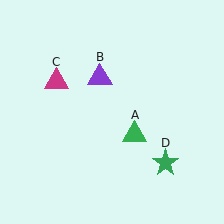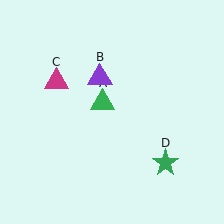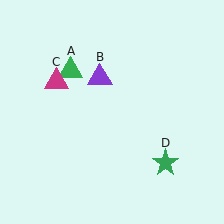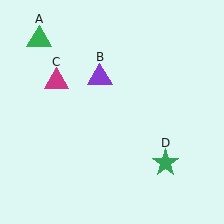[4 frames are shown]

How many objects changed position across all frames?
1 object changed position: green triangle (object A).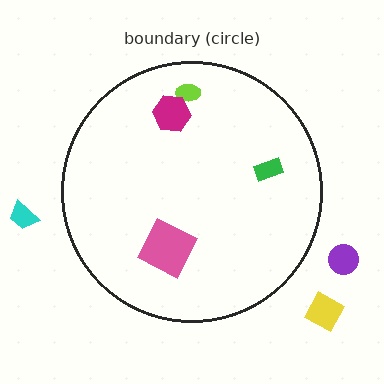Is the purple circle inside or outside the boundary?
Outside.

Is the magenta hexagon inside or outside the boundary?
Inside.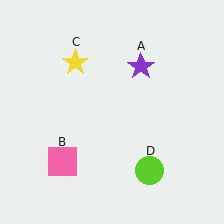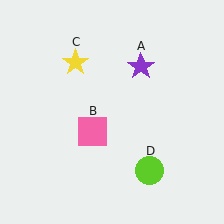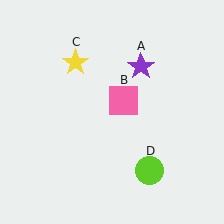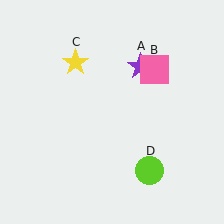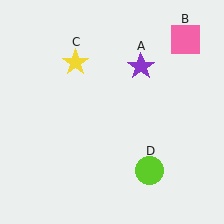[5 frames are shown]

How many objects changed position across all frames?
1 object changed position: pink square (object B).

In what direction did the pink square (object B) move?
The pink square (object B) moved up and to the right.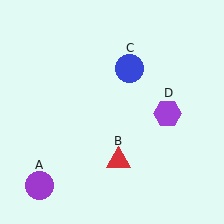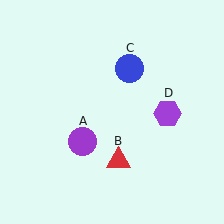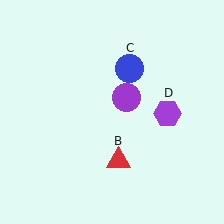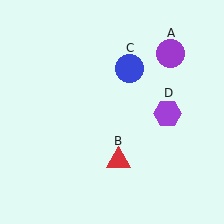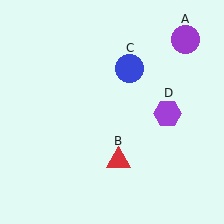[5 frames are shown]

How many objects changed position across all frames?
1 object changed position: purple circle (object A).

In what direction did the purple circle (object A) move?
The purple circle (object A) moved up and to the right.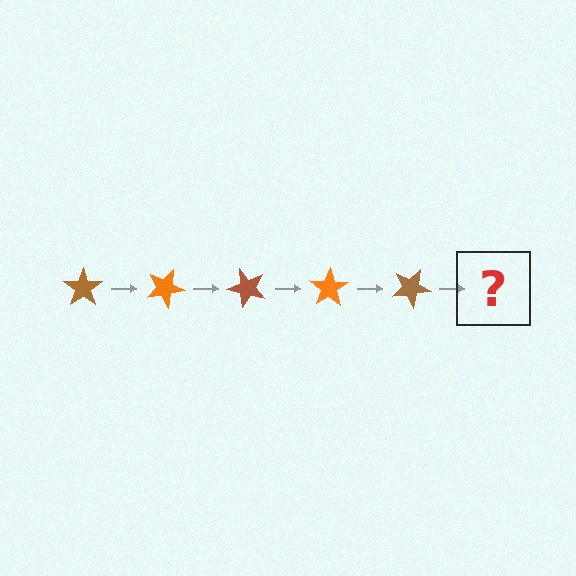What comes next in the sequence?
The next element should be an orange star, rotated 125 degrees from the start.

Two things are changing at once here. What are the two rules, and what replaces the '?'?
The two rules are that it rotates 25 degrees each step and the color cycles through brown and orange. The '?' should be an orange star, rotated 125 degrees from the start.